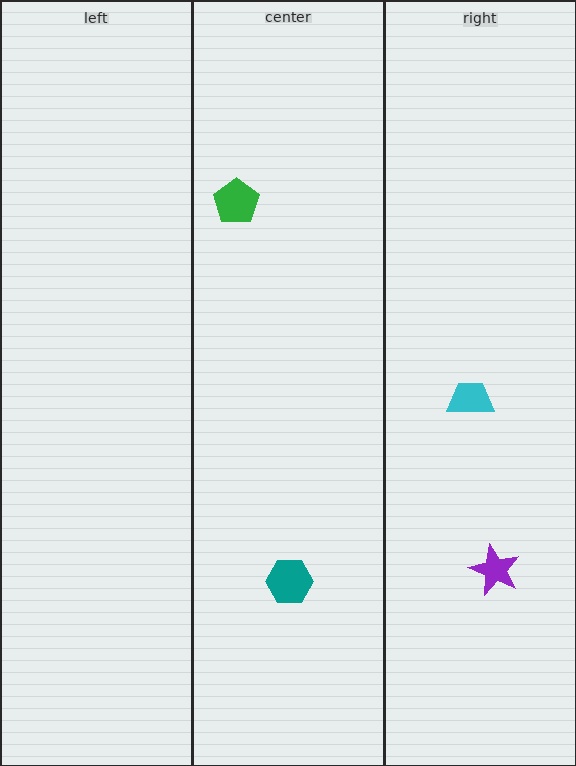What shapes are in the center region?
The green pentagon, the teal hexagon.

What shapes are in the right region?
The cyan trapezoid, the purple star.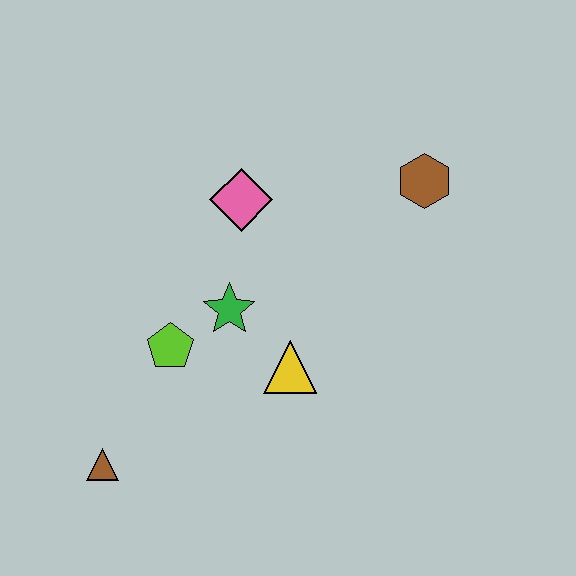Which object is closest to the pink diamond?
The green star is closest to the pink diamond.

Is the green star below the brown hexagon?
Yes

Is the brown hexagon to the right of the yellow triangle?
Yes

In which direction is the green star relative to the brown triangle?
The green star is above the brown triangle.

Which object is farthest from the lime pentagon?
The brown hexagon is farthest from the lime pentagon.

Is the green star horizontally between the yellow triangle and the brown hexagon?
No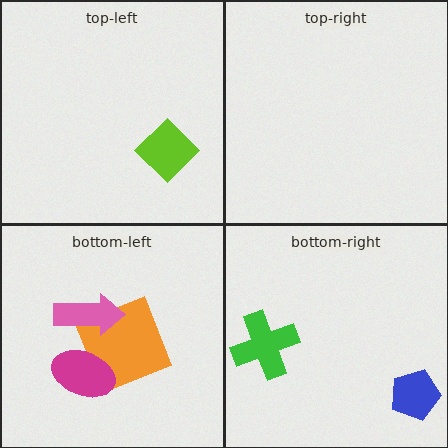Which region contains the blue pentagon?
The bottom-right region.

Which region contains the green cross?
The bottom-right region.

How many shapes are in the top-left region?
1.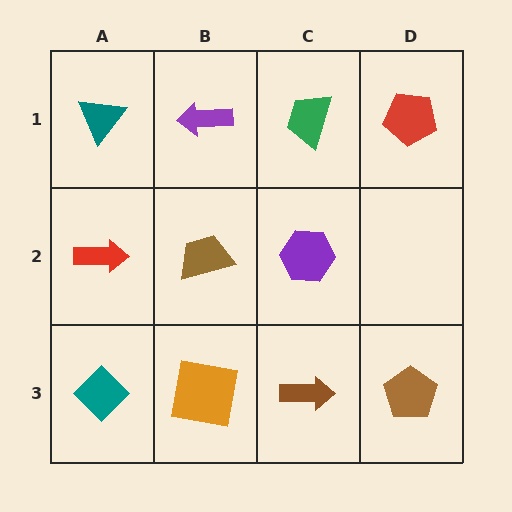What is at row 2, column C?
A purple hexagon.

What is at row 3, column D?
A brown pentagon.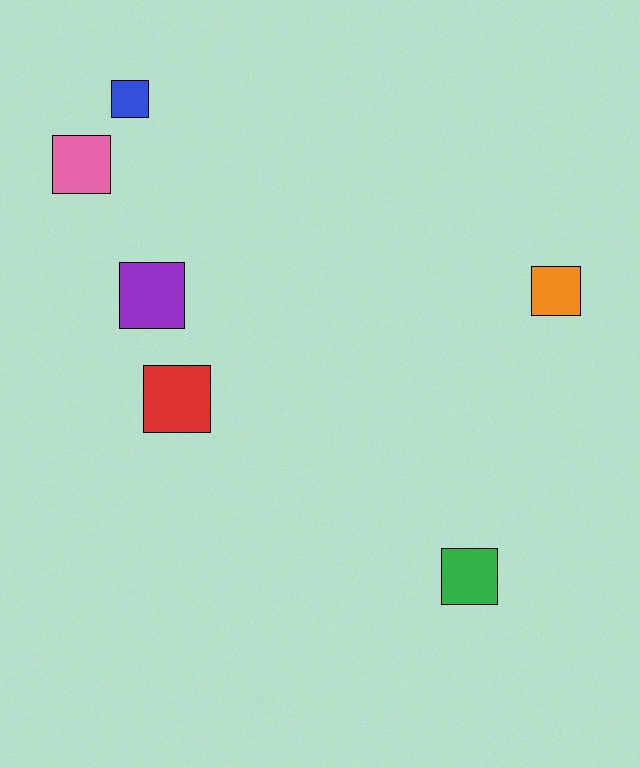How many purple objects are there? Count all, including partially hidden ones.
There is 1 purple object.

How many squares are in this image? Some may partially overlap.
There are 6 squares.